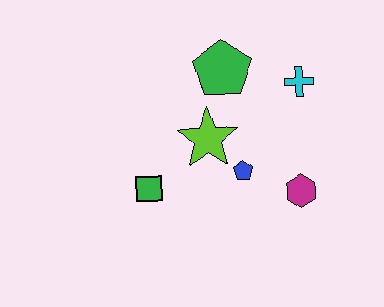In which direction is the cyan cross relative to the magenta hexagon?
The cyan cross is above the magenta hexagon.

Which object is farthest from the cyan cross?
The green square is farthest from the cyan cross.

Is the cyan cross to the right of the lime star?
Yes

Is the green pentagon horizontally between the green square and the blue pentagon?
Yes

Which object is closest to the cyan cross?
The green pentagon is closest to the cyan cross.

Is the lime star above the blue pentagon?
Yes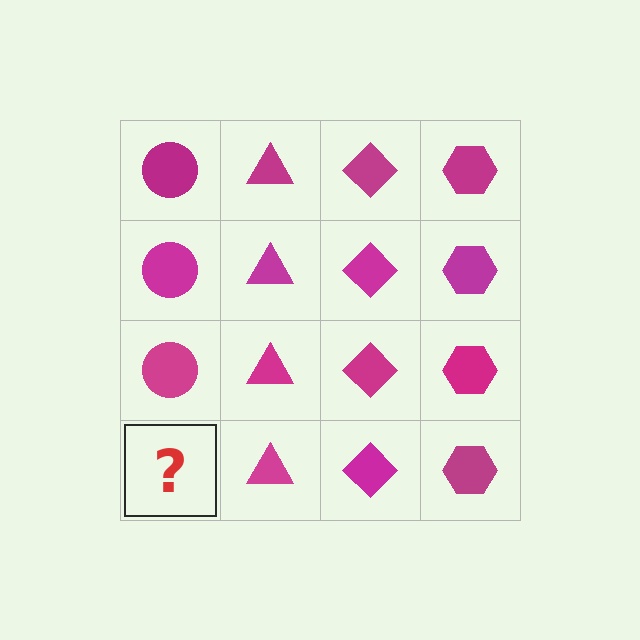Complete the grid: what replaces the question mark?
The question mark should be replaced with a magenta circle.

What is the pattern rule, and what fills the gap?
The rule is that each column has a consistent shape. The gap should be filled with a magenta circle.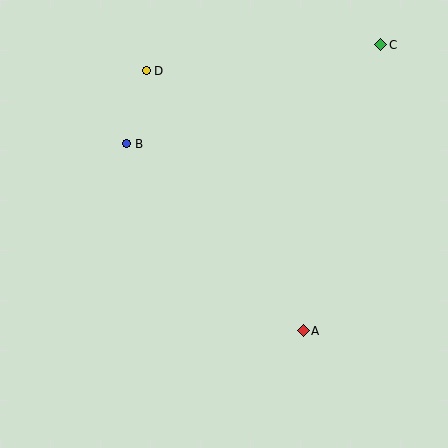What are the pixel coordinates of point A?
Point A is at (303, 331).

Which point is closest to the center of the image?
Point B at (127, 144) is closest to the center.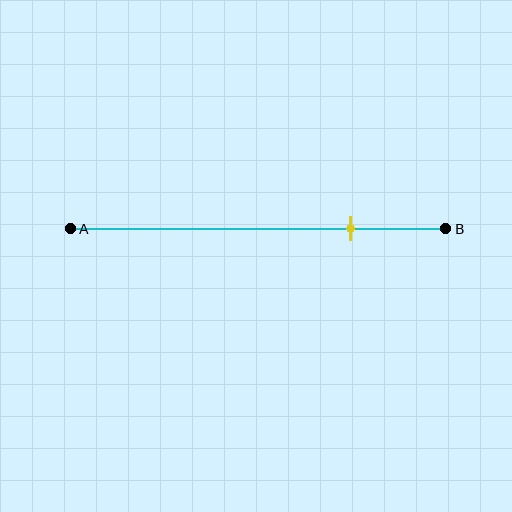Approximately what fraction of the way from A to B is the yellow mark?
The yellow mark is approximately 75% of the way from A to B.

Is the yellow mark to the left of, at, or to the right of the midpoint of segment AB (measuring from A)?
The yellow mark is to the right of the midpoint of segment AB.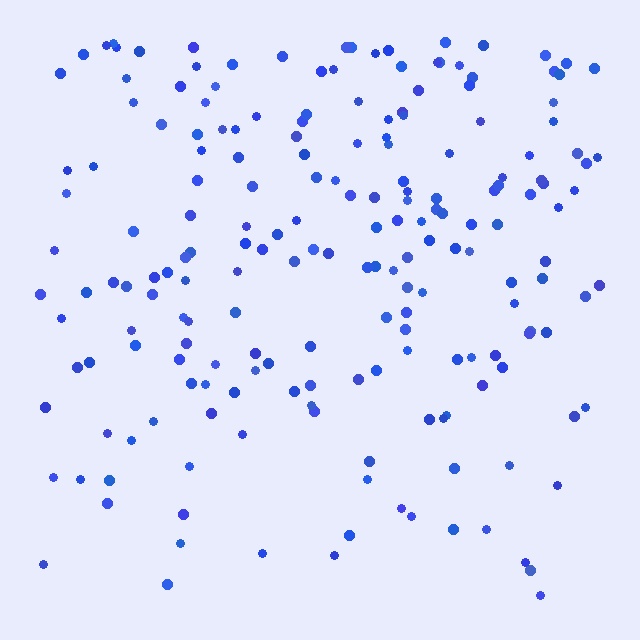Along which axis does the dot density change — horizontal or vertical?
Vertical.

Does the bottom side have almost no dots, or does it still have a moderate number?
Still a moderate number, just noticeably fewer than the top.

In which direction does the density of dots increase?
From bottom to top, with the top side densest.